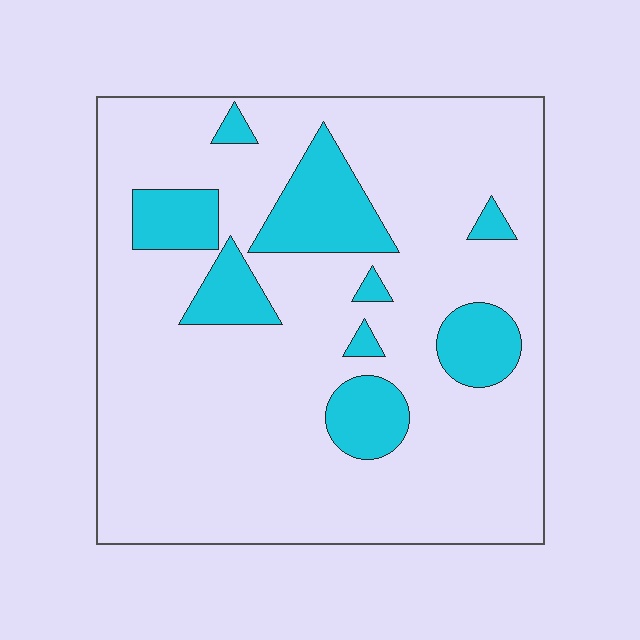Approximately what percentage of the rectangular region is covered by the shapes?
Approximately 20%.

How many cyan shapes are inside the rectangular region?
9.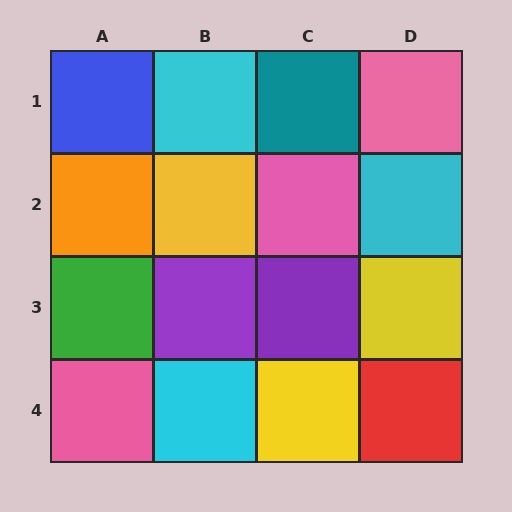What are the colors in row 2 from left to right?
Orange, yellow, pink, cyan.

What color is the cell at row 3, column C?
Purple.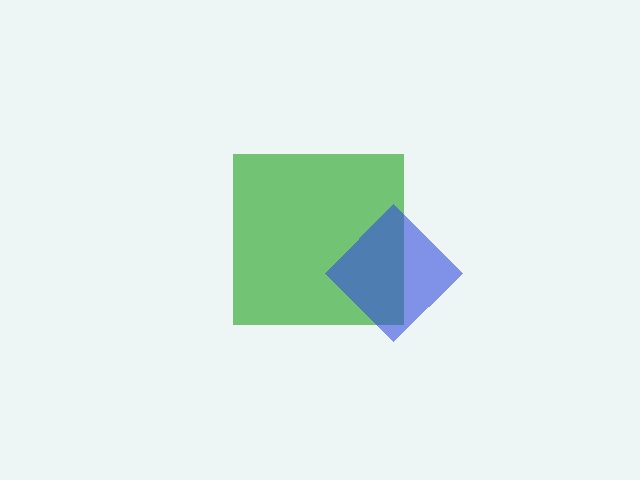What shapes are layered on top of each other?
The layered shapes are: a green square, a blue diamond.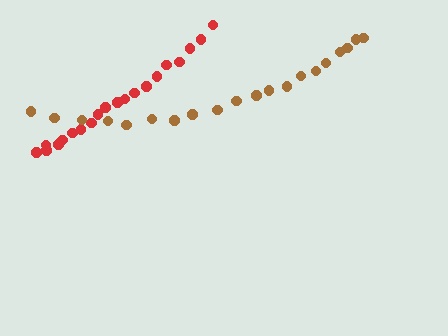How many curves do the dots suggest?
There are 2 distinct paths.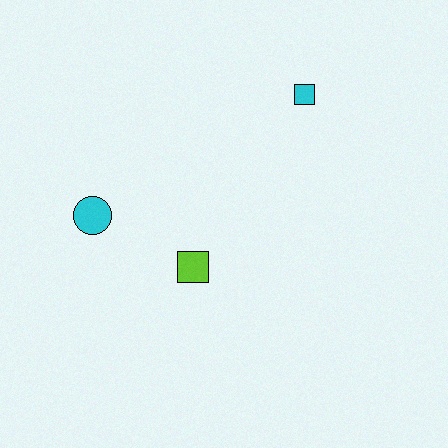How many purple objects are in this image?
There are no purple objects.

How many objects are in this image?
There are 3 objects.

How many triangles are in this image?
There are no triangles.